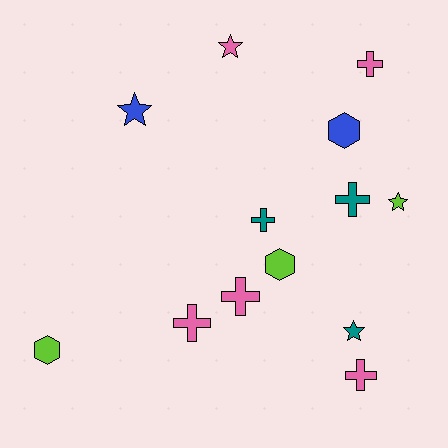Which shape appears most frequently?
Cross, with 6 objects.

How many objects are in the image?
There are 13 objects.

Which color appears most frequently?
Pink, with 5 objects.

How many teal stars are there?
There is 1 teal star.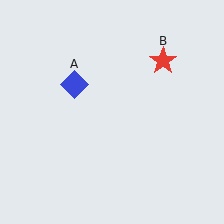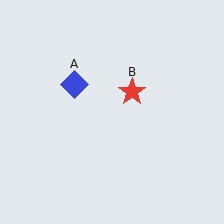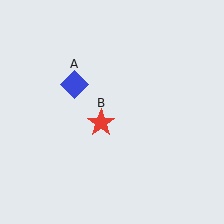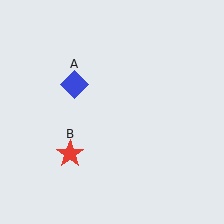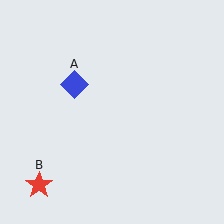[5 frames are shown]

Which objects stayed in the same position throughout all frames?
Blue diamond (object A) remained stationary.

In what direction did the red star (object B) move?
The red star (object B) moved down and to the left.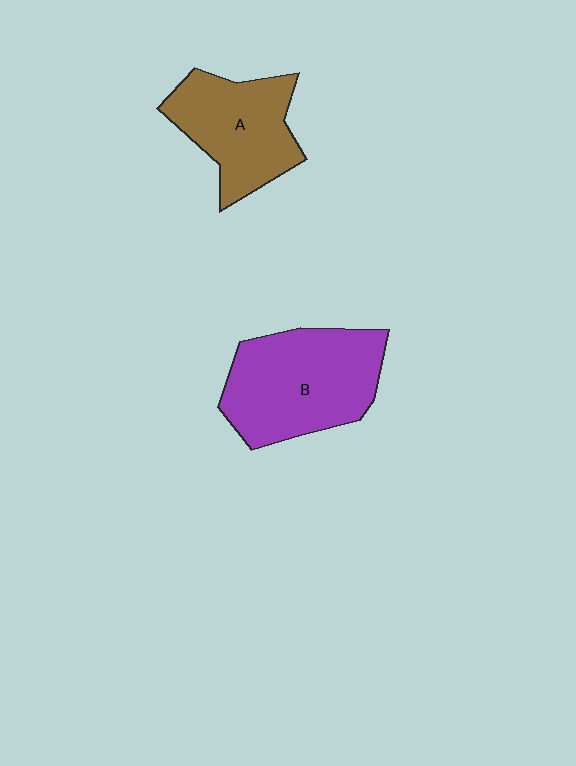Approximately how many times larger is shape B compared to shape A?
Approximately 1.3 times.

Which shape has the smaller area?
Shape A (brown).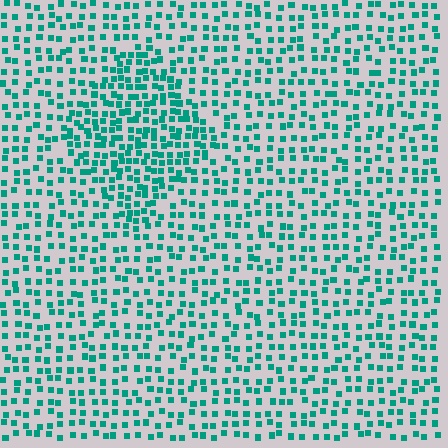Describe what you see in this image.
The image contains small teal elements arranged at two different densities. A diamond-shaped region is visible where the elements are more densely packed than the surrounding area.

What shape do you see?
I see a diamond.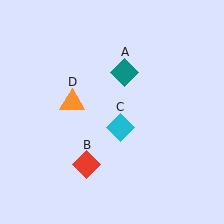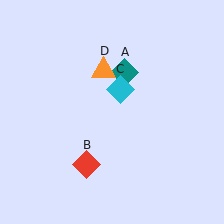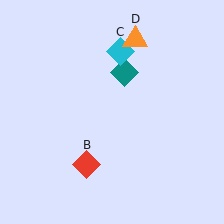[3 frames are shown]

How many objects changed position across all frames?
2 objects changed position: cyan diamond (object C), orange triangle (object D).